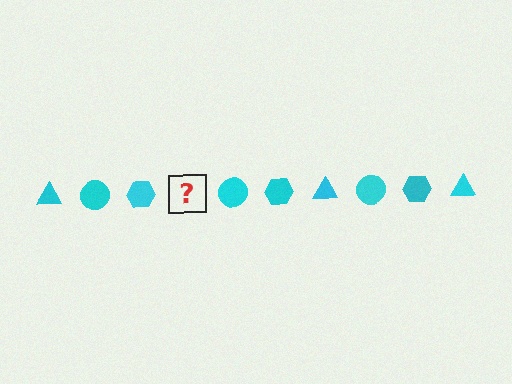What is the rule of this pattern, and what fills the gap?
The rule is that the pattern cycles through triangle, circle, hexagon shapes in cyan. The gap should be filled with a cyan triangle.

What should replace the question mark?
The question mark should be replaced with a cyan triangle.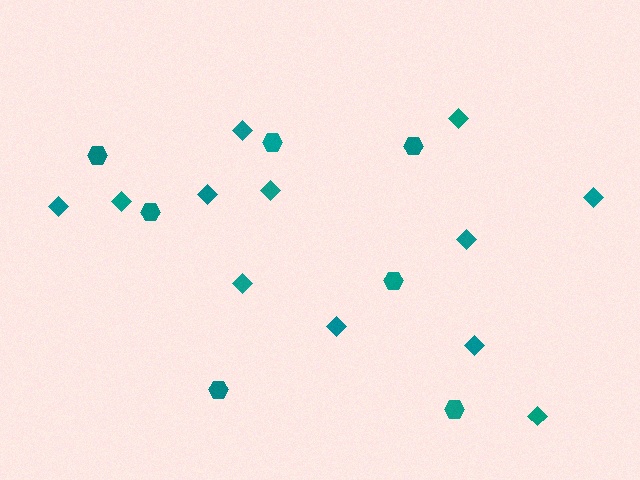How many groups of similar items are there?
There are 2 groups: one group of diamonds (12) and one group of hexagons (7).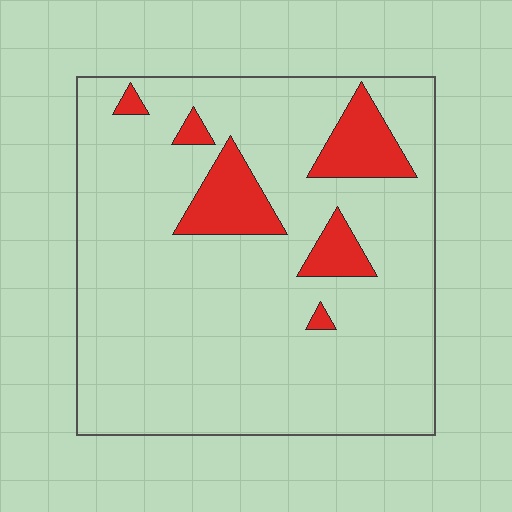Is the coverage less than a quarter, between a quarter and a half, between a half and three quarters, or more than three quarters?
Less than a quarter.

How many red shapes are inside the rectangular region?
6.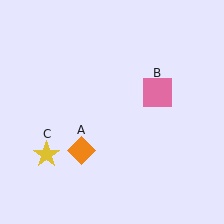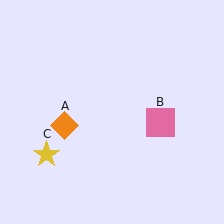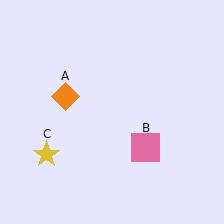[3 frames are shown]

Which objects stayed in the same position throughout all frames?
Yellow star (object C) remained stationary.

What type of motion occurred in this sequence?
The orange diamond (object A), pink square (object B) rotated clockwise around the center of the scene.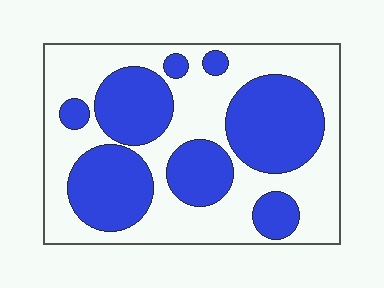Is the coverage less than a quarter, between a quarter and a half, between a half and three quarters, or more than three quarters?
Between a quarter and a half.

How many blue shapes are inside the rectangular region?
8.